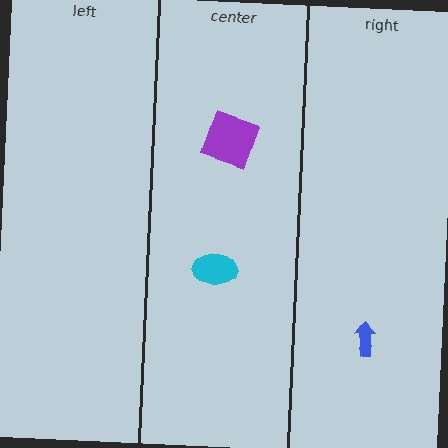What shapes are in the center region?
The cyan ellipse, the purple square.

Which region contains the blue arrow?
The right region.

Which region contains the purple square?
The center region.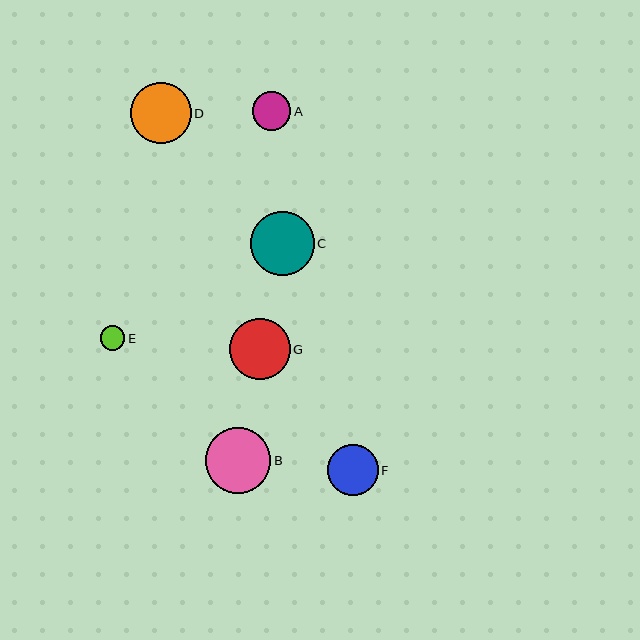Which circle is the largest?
Circle B is the largest with a size of approximately 66 pixels.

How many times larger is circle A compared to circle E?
Circle A is approximately 1.6 times the size of circle E.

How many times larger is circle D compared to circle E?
Circle D is approximately 2.5 times the size of circle E.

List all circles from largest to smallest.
From largest to smallest: B, C, D, G, F, A, E.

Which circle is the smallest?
Circle E is the smallest with a size of approximately 25 pixels.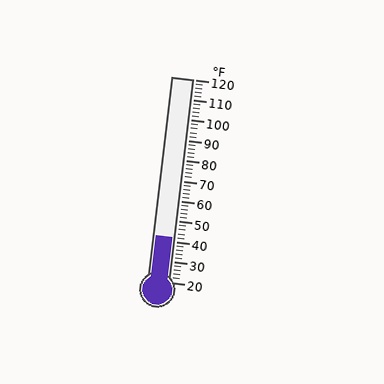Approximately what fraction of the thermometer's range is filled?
The thermometer is filled to approximately 20% of its range.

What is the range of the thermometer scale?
The thermometer scale ranges from 20°F to 120°F.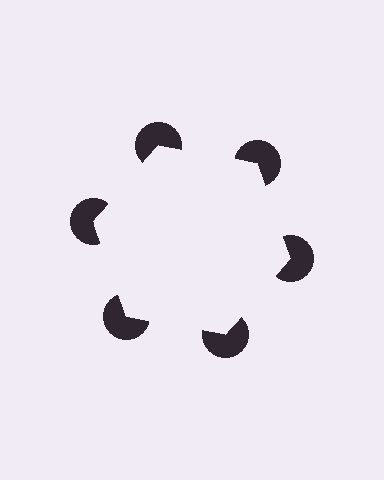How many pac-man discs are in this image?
There are 6 — one at each vertex of the illusory hexagon.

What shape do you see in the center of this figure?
An illusory hexagon — its edges are inferred from the aligned wedge cuts in the pac-man discs, not physically drawn.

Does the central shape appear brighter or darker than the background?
It typically appears slightly brighter than the background, even though no actual brightness change is drawn.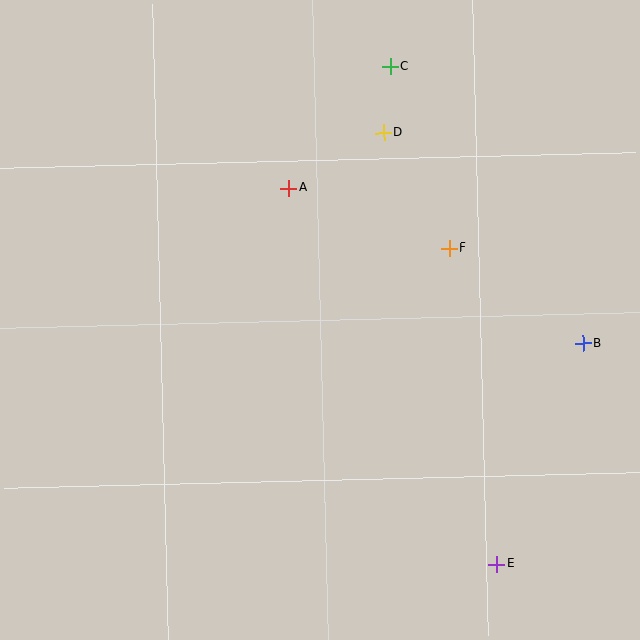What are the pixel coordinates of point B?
Point B is at (583, 343).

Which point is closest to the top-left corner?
Point A is closest to the top-left corner.